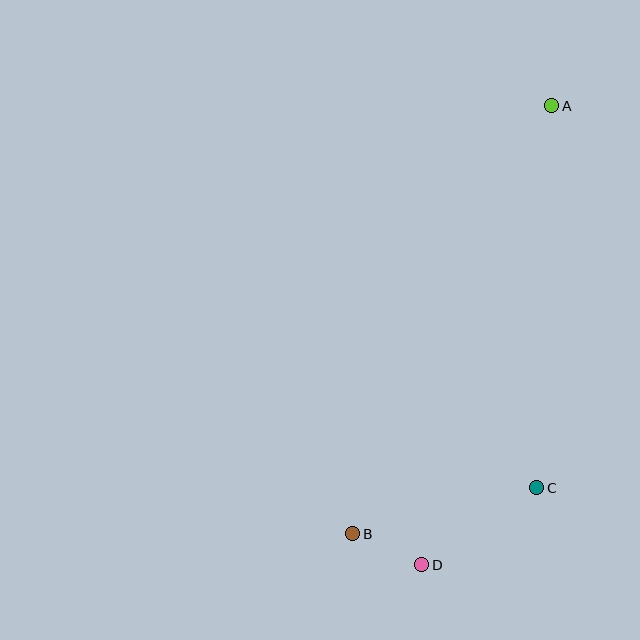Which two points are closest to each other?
Points B and D are closest to each other.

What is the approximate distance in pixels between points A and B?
The distance between A and B is approximately 472 pixels.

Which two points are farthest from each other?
Points A and D are farthest from each other.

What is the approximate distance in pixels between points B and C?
The distance between B and C is approximately 190 pixels.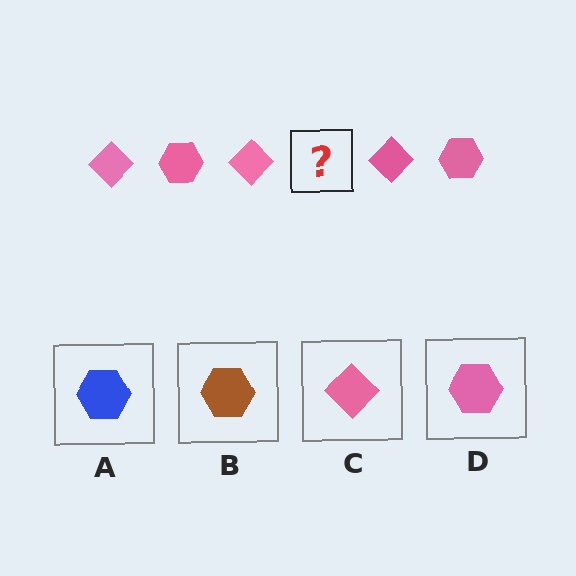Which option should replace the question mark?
Option D.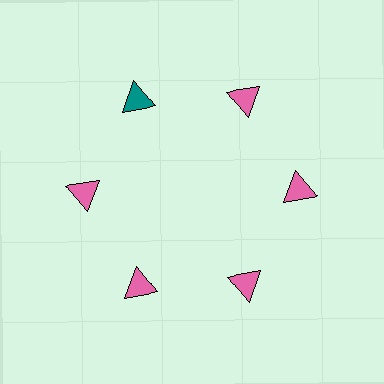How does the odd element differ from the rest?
It has a different color: teal instead of pink.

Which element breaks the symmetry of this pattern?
The teal triangle at roughly the 11 o'clock position breaks the symmetry. All other shapes are pink triangles.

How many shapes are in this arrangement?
There are 6 shapes arranged in a ring pattern.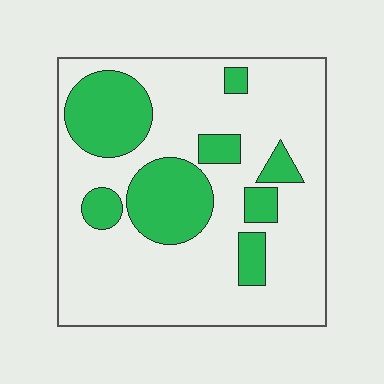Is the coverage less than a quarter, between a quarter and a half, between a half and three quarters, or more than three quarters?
Between a quarter and a half.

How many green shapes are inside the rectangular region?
8.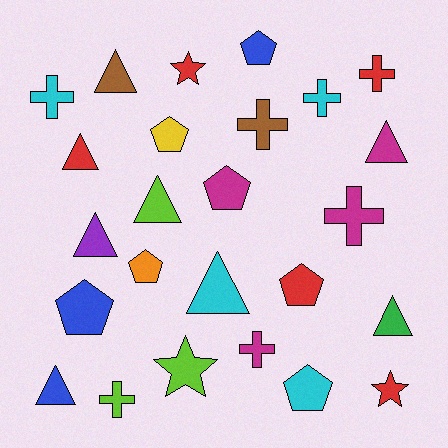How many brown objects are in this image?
There are 2 brown objects.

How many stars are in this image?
There are 3 stars.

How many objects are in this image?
There are 25 objects.